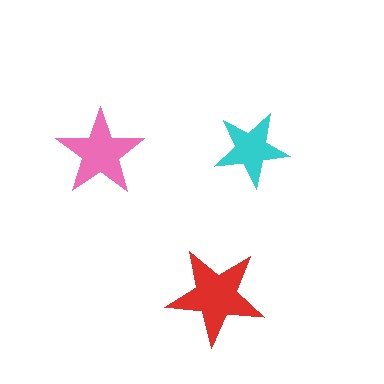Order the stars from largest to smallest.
the red one, the pink one, the cyan one.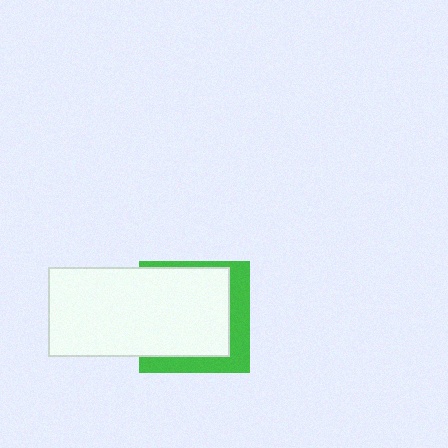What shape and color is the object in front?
The object in front is a white rectangle.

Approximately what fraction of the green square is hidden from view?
Roughly 66% of the green square is hidden behind the white rectangle.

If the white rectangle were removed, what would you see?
You would see the complete green square.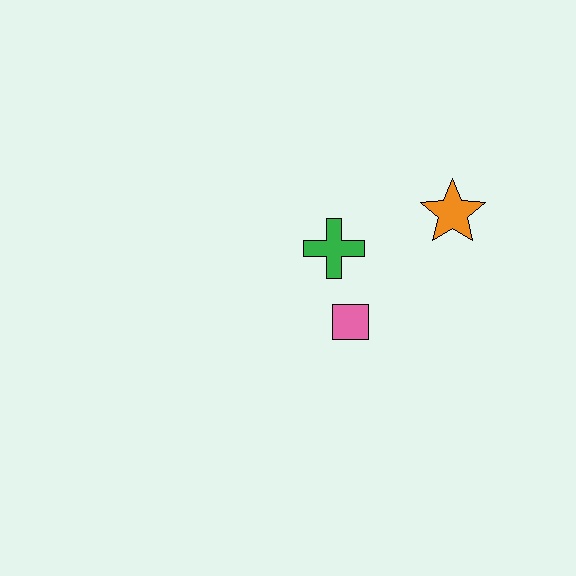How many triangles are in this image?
There are no triangles.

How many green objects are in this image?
There is 1 green object.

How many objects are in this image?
There are 3 objects.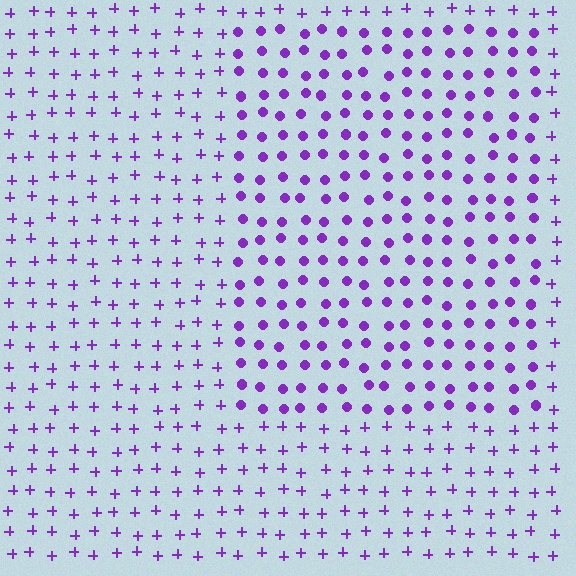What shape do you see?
I see a rectangle.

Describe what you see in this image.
The image is filled with small purple elements arranged in a uniform grid. A rectangle-shaped region contains circles, while the surrounding area contains plus signs. The boundary is defined purely by the change in element shape.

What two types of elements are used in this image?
The image uses circles inside the rectangle region and plus signs outside it.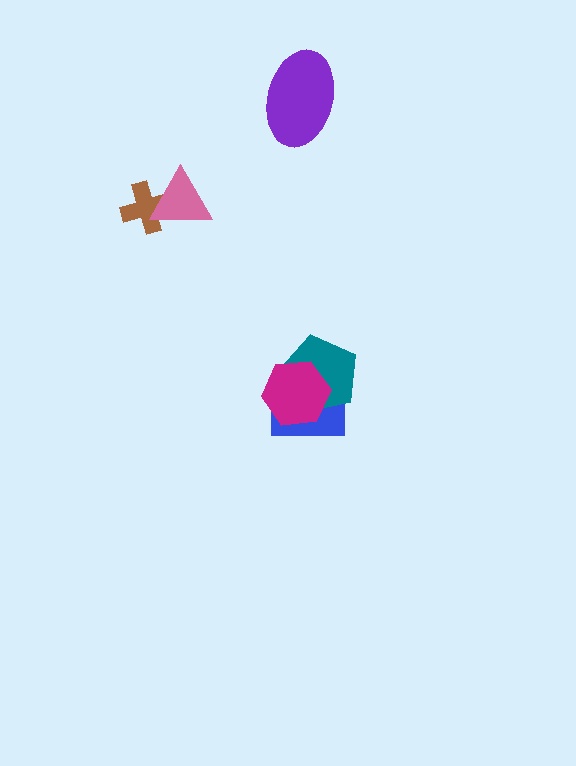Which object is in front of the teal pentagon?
The magenta hexagon is in front of the teal pentagon.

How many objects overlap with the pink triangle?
1 object overlaps with the pink triangle.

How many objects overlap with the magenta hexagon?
2 objects overlap with the magenta hexagon.